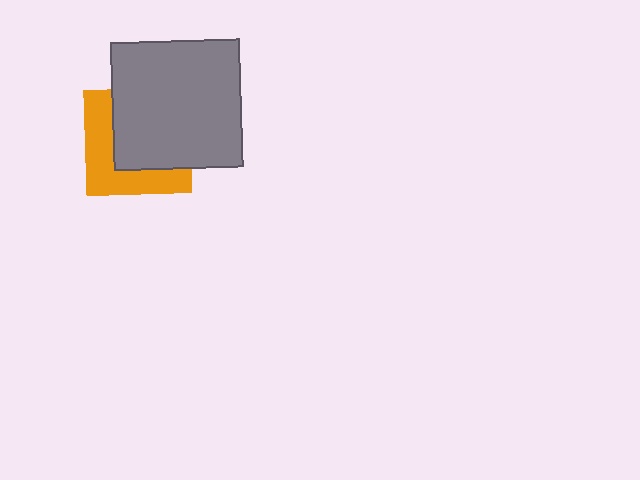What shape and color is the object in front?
The object in front is a gray square.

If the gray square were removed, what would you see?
You would see the complete orange square.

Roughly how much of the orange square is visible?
A small part of it is visible (roughly 43%).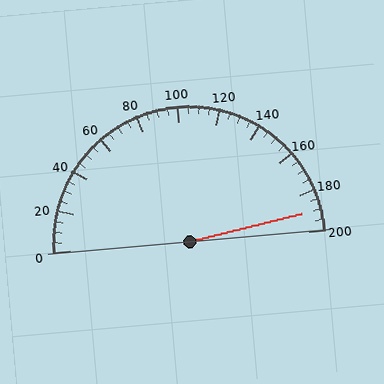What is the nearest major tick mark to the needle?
The nearest major tick mark is 200.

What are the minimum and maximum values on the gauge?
The gauge ranges from 0 to 200.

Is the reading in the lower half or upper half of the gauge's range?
The reading is in the upper half of the range (0 to 200).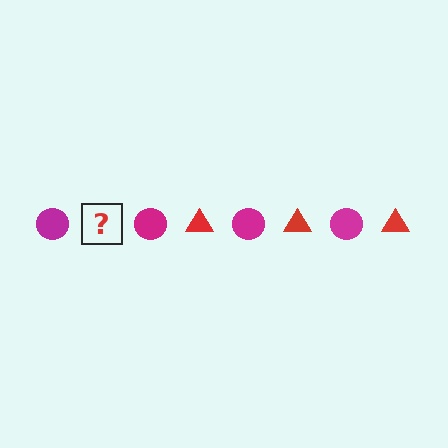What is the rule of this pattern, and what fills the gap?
The rule is that the pattern alternates between magenta circle and red triangle. The gap should be filled with a red triangle.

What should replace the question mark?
The question mark should be replaced with a red triangle.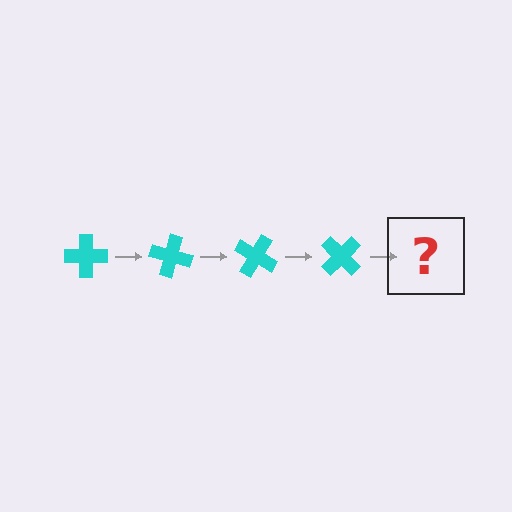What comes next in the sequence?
The next element should be a cyan cross rotated 60 degrees.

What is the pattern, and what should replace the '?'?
The pattern is that the cross rotates 15 degrees each step. The '?' should be a cyan cross rotated 60 degrees.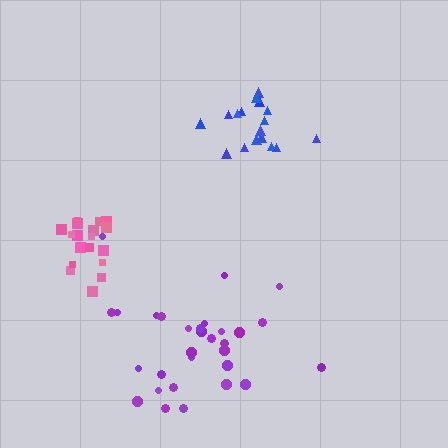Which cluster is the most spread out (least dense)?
Purple.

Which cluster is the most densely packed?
Pink.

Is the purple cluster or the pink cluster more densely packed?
Pink.